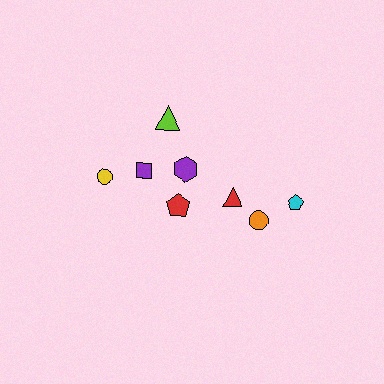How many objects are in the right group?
There are 3 objects.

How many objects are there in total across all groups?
There are 8 objects.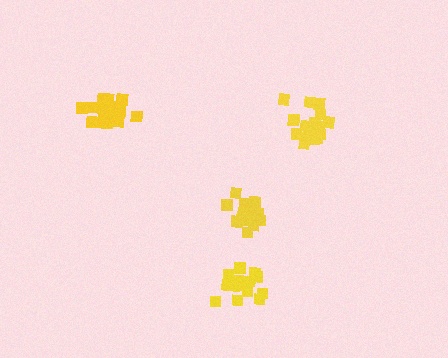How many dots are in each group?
Group 1: 17 dots, Group 2: 15 dots, Group 3: 17 dots, Group 4: 19 dots (68 total).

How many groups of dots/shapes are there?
There are 4 groups.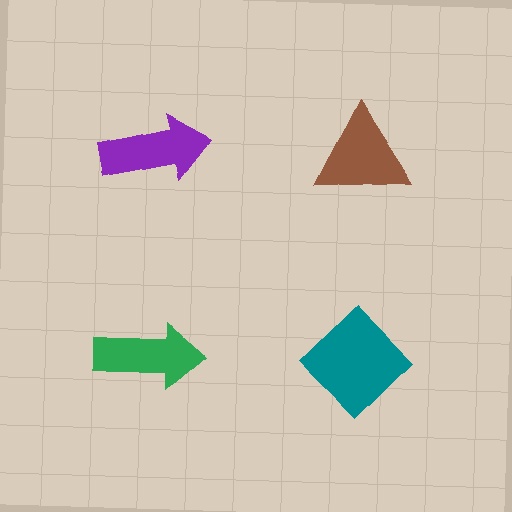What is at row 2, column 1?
A green arrow.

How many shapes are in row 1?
2 shapes.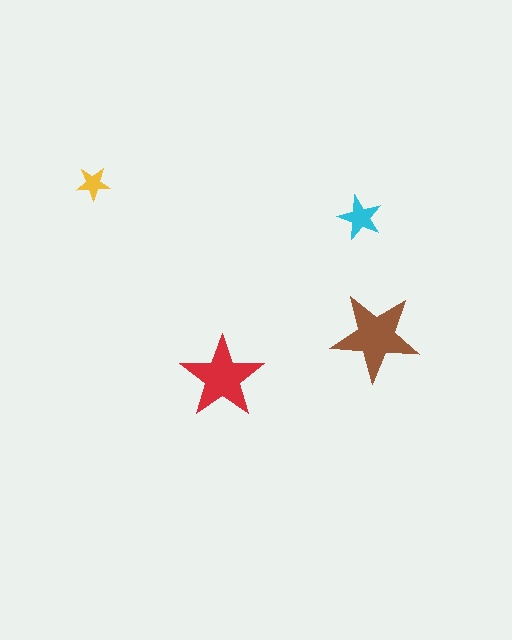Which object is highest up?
The yellow star is topmost.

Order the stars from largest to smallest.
the brown one, the red one, the cyan one, the yellow one.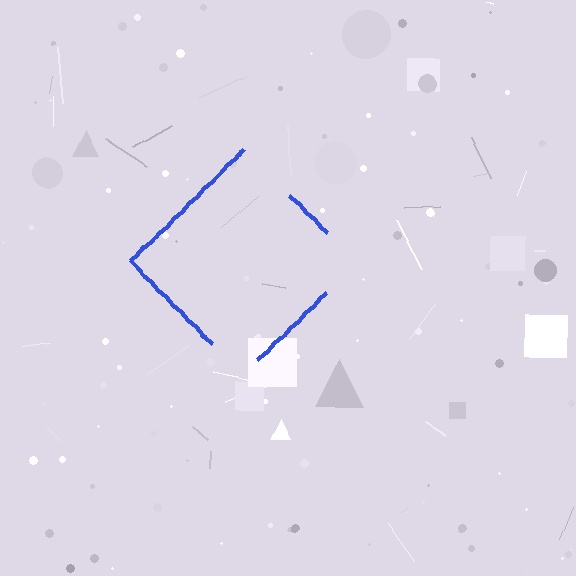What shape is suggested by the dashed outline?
The dashed outline suggests a diamond.